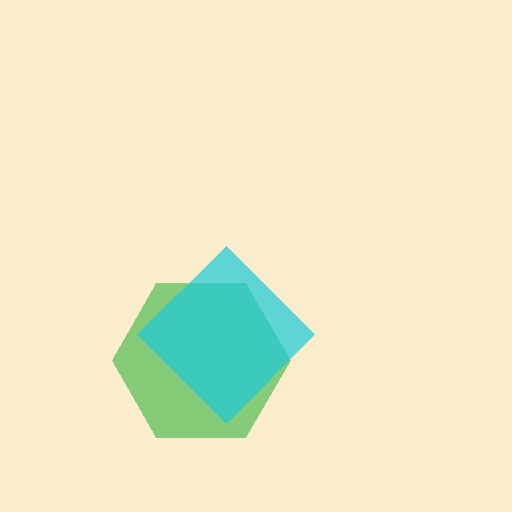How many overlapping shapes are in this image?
There are 2 overlapping shapes in the image.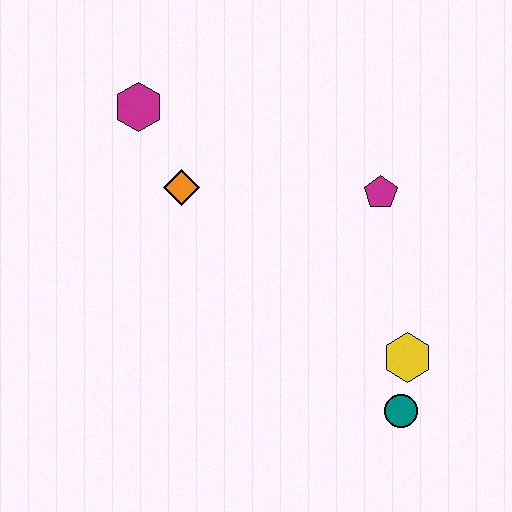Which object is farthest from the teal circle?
The magenta hexagon is farthest from the teal circle.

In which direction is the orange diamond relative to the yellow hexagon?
The orange diamond is to the left of the yellow hexagon.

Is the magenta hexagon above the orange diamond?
Yes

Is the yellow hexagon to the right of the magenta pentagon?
Yes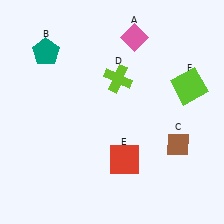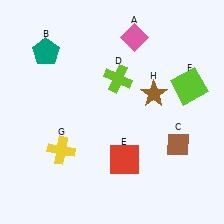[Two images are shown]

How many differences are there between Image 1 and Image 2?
There are 2 differences between the two images.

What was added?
A yellow cross (G), a brown star (H) were added in Image 2.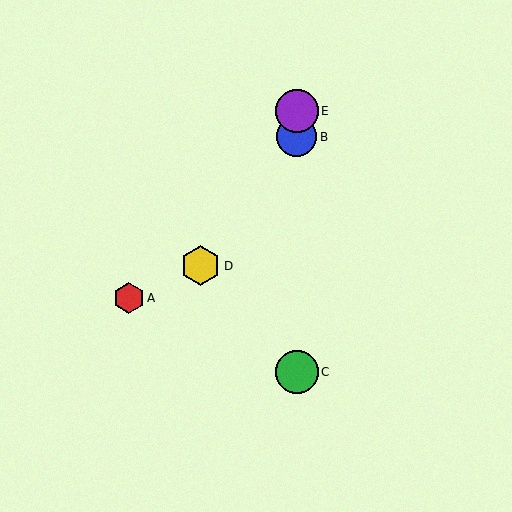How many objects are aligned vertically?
3 objects (B, C, E) are aligned vertically.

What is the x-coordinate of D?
Object D is at x≈201.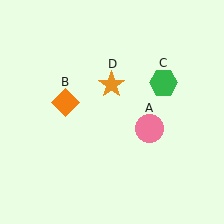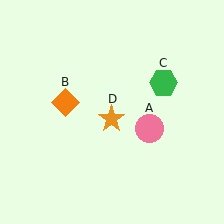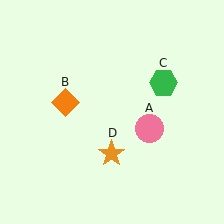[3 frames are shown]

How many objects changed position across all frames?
1 object changed position: orange star (object D).